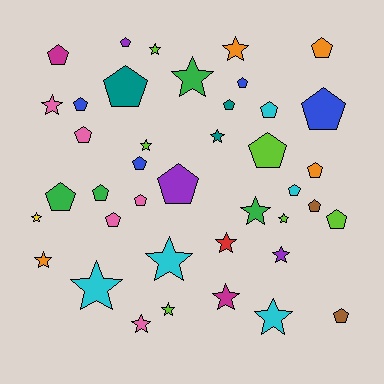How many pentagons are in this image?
There are 22 pentagons.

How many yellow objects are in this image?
There is 1 yellow object.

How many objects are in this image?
There are 40 objects.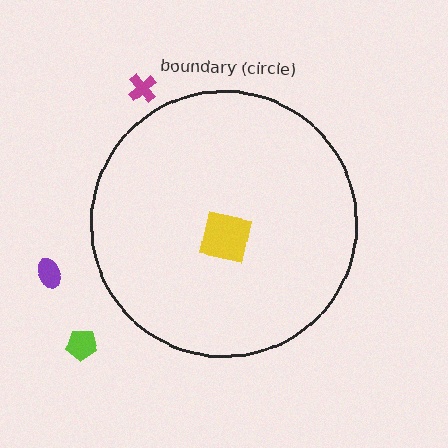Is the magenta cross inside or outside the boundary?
Outside.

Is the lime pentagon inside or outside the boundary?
Outside.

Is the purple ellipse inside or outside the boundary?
Outside.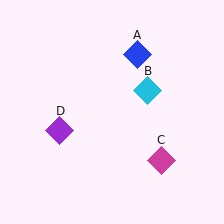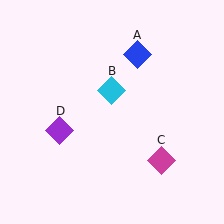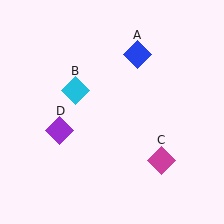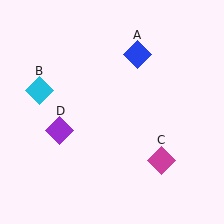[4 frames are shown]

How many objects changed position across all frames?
1 object changed position: cyan diamond (object B).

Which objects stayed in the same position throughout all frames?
Blue diamond (object A) and magenta diamond (object C) and purple diamond (object D) remained stationary.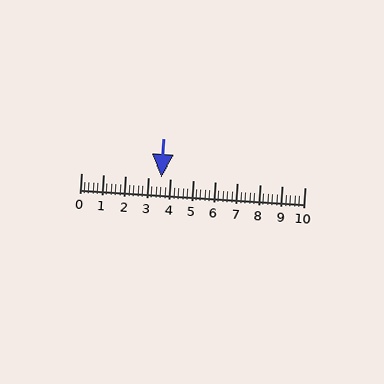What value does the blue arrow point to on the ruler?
The blue arrow points to approximately 3.6.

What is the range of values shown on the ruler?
The ruler shows values from 0 to 10.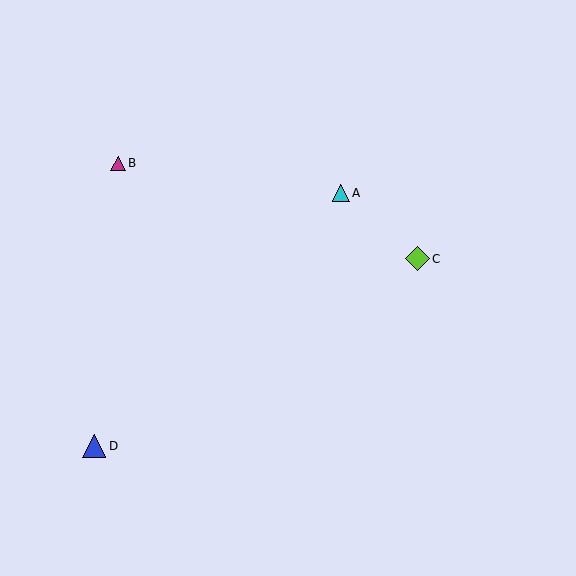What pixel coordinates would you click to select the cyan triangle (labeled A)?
Click at (341, 193) to select the cyan triangle A.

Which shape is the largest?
The lime diamond (labeled C) is the largest.